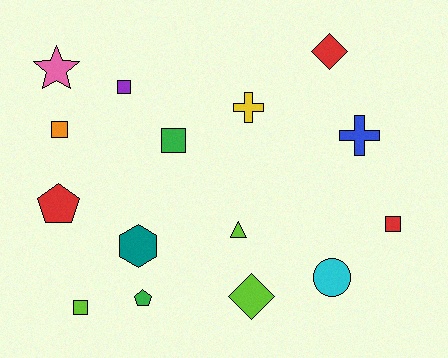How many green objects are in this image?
There are 2 green objects.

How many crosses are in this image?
There are 2 crosses.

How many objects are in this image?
There are 15 objects.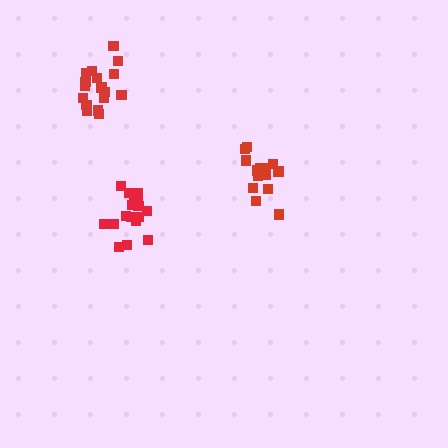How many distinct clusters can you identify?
There are 3 distinct clusters.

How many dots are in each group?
Group 1: 15 dots, Group 2: 17 dots, Group 3: 17 dots (49 total).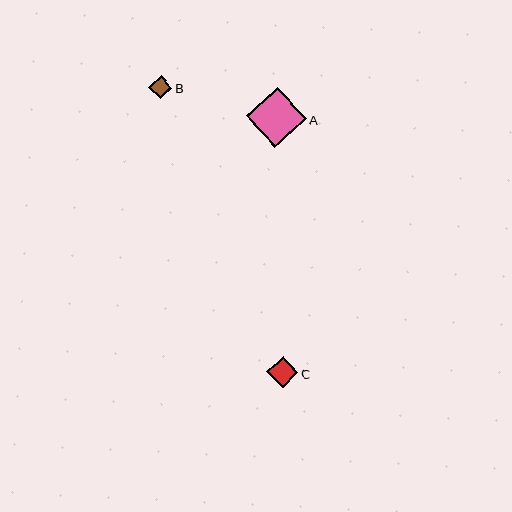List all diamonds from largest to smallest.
From largest to smallest: A, C, B.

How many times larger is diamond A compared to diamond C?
Diamond A is approximately 1.9 times the size of diamond C.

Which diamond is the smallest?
Diamond B is the smallest with a size of approximately 23 pixels.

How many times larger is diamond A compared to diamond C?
Diamond A is approximately 1.9 times the size of diamond C.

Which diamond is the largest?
Diamond A is the largest with a size of approximately 59 pixels.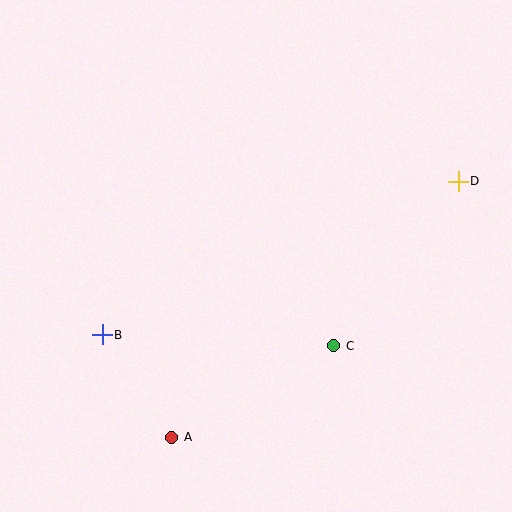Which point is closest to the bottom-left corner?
Point A is closest to the bottom-left corner.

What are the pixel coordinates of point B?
Point B is at (102, 335).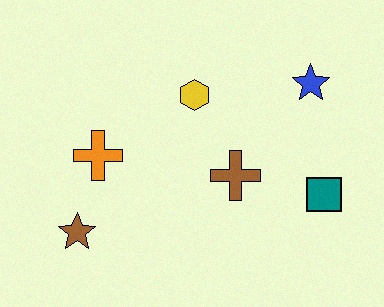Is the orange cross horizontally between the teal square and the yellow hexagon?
No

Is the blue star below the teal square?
No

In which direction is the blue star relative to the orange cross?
The blue star is to the right of the orange cross.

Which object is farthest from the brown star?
The blue star is farthest from the brown star.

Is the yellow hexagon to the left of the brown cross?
Yes